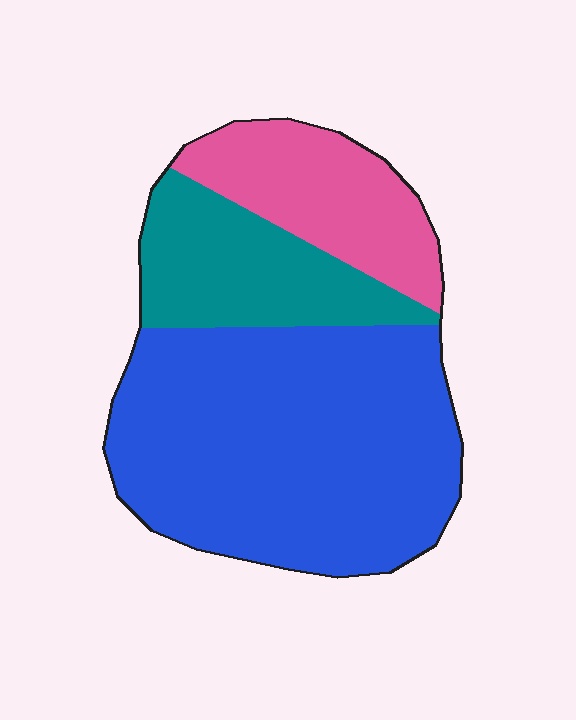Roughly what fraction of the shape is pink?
Pink covers roughly 20% of the shape.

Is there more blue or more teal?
Blue.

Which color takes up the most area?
Blue, at roughly 60%.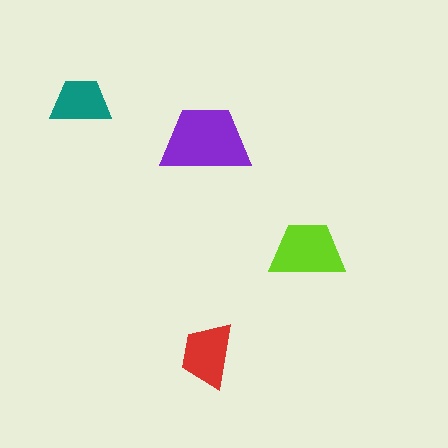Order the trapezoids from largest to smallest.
the purple one, the lime one, the red one, the teal one.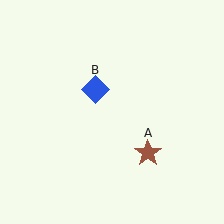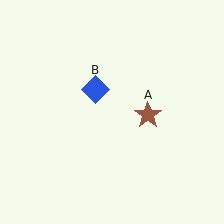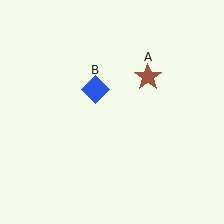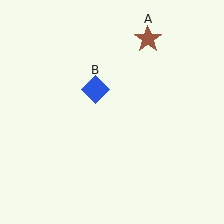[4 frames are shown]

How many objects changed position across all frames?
1 object changed position: brown star (object A).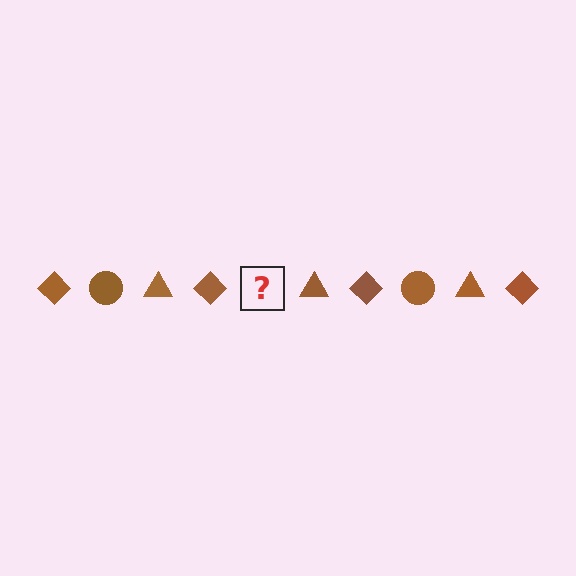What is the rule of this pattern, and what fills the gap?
The rule is that the pattern cycles through diamond, circle, triangle shapes in brown. The gap should be filled with a brown circle.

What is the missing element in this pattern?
The missing element is a brown circle.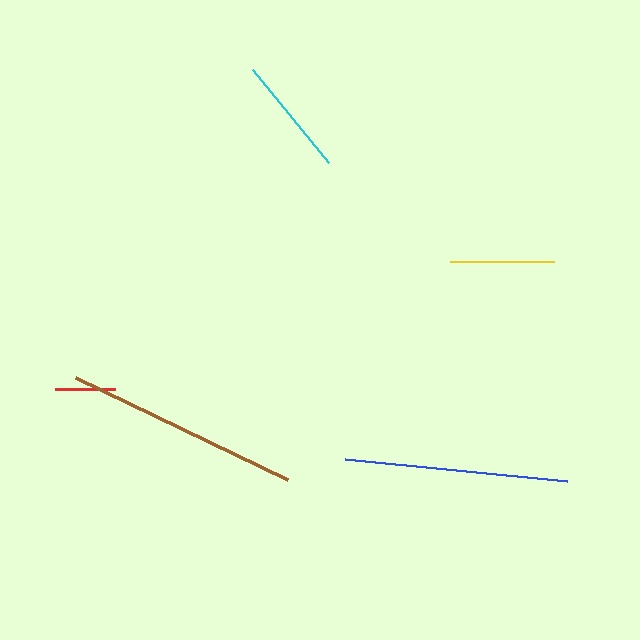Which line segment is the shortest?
The red line is the shortest at approximately 60 pixels.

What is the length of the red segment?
The red segment is approximately 60 pixels long.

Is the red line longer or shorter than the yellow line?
The yellow line is longer than the red line.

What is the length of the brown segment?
The brown segment is approximately 236 pixels long.